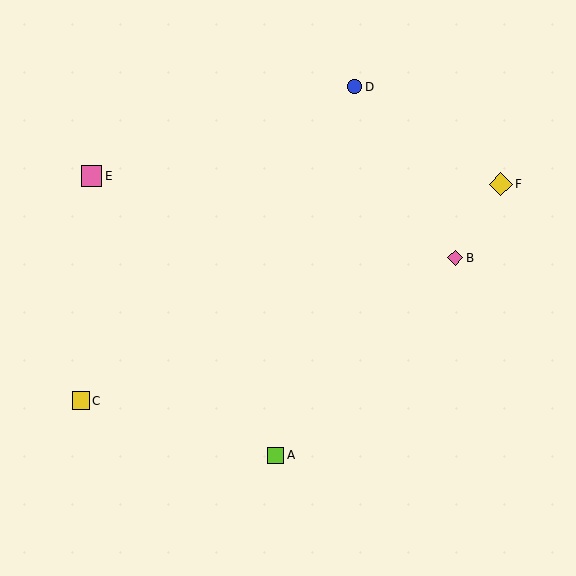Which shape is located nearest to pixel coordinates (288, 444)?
The lime square (labeled A) at (276, 455) is nearest to that location.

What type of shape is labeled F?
Shape F is a yellow diamond.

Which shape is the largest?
The yellow diamond (labeled F) is the largest.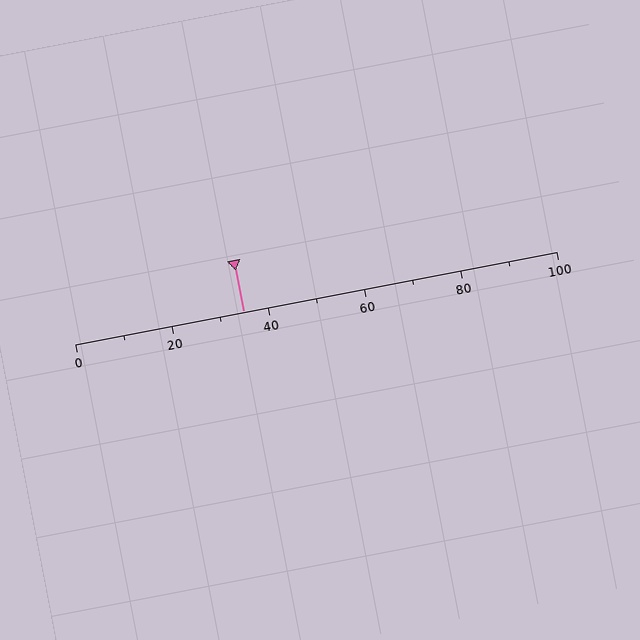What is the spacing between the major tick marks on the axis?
The major ticks are spaced 20 apart.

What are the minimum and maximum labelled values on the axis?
The axis runs from 0 to 100.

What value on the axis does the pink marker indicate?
The marker indicates approximately 35.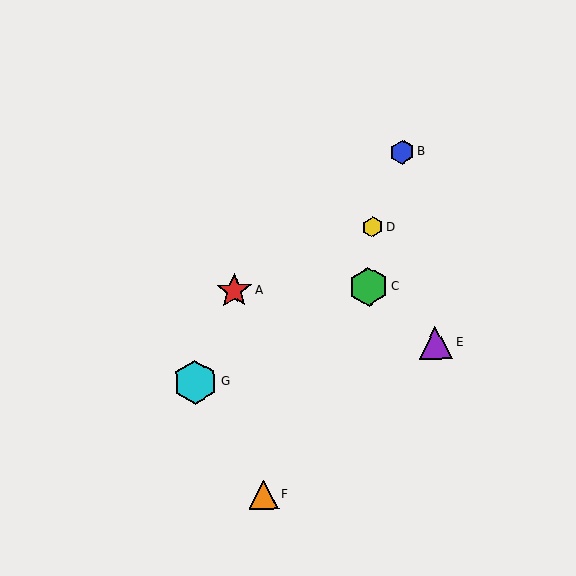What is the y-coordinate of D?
Object D is at y≈227.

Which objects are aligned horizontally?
Objects A, C are aligned horizontally.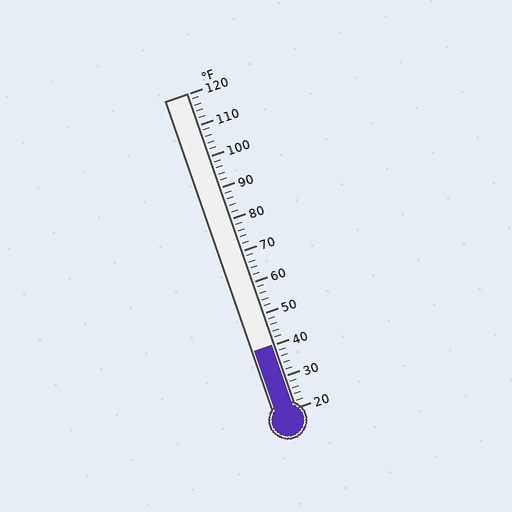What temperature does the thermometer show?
The thermometer shows approximately 40°F.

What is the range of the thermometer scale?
The thermometer scale ranges from 20°F to 120°F.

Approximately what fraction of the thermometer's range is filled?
The thermometer is filled to approximately 20% of its range.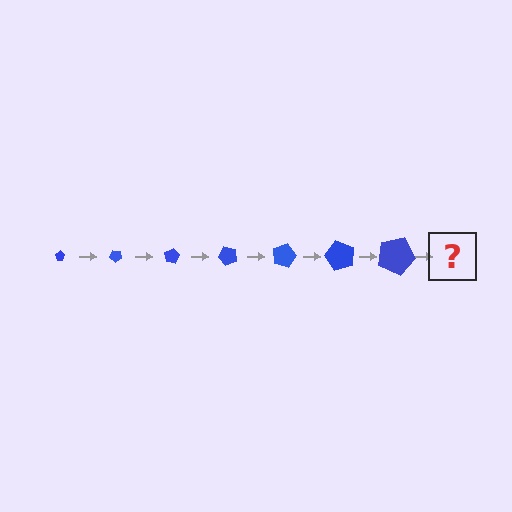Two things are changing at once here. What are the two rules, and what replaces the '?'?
The two rules are that the pentagon grows larger each step and it rotates 40 degrees each step. The '?' should be a pentagon, larger than the previous one and rotated 280 degrees from the start.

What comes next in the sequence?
The next element should be a pentagon, larger than the previous one and rotated 280 degrees from the start.